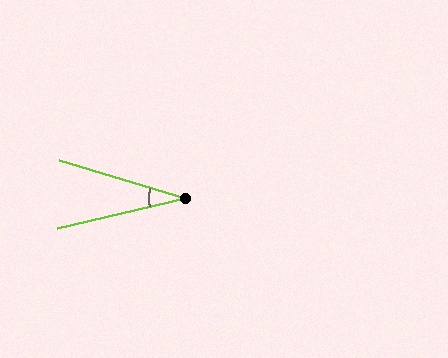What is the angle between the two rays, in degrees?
Approximately 30 degrees.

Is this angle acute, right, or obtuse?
It is acute.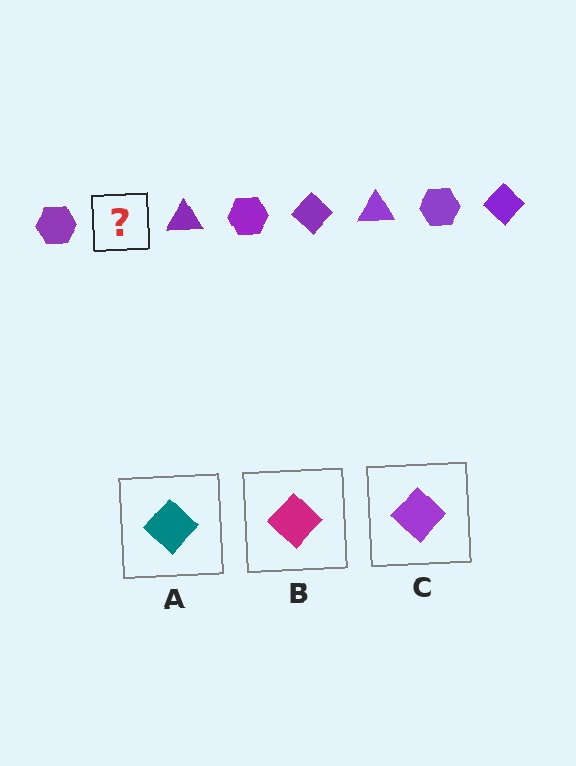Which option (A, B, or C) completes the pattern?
C.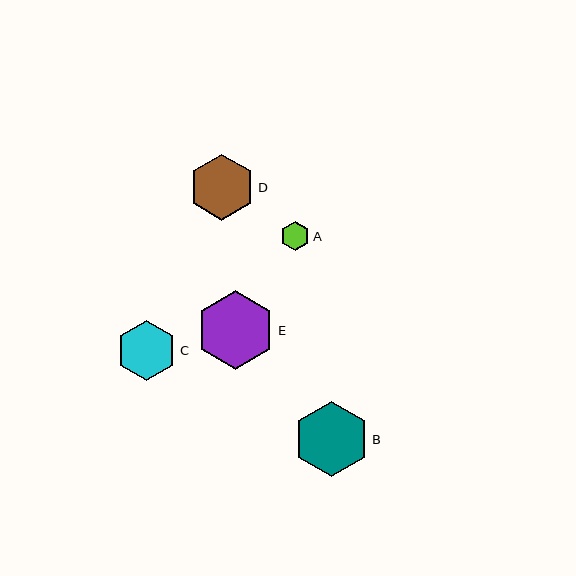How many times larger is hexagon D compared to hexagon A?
Hexagon D is approximately 2.3 times the size of hexagon A.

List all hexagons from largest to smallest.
From largest to smallest: E, B, D, C, A.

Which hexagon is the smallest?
Hexagon A is the smallest with a size of approximately 29 pixels.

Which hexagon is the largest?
Hexagon E is the largest with a size of approximately 79 pixels.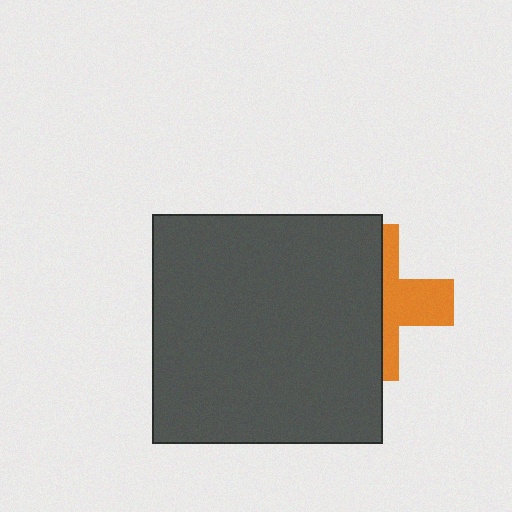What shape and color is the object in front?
The object in front is a dark gray square.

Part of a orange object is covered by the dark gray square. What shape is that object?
It is a cross.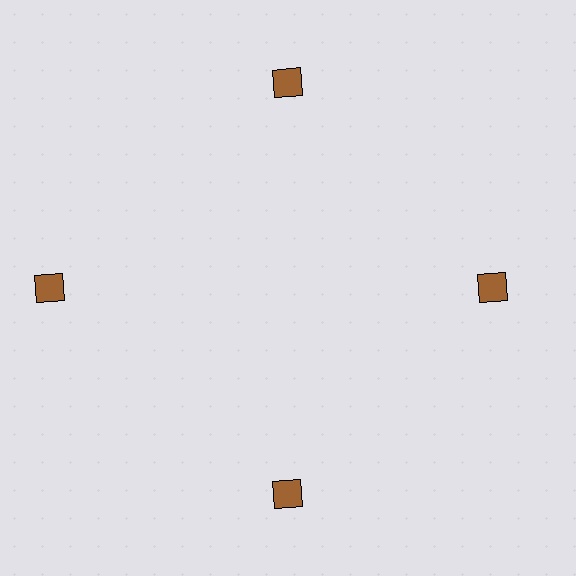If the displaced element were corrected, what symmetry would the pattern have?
It would have 4-fold rotational symmetry — the pattern would map onto itself every 90 degrees.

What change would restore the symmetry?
The symmetry would be restored by moving it inward, back onto the ring so that all 4 diamonds sit at equal angles and equal distance from the center.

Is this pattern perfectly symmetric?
No. The 4 brown diamonds are arranged in a ring, but one element near the 9 o'clock position is pushed outward from the center, breaking the 4-fold rotational symmetry.